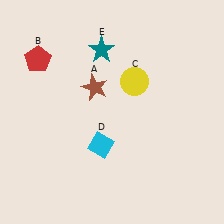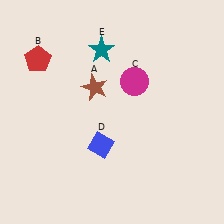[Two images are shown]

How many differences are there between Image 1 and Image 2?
There are 2 differences between the two images.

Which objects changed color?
C changed from yellow to magenta. D changed from cyan to blue.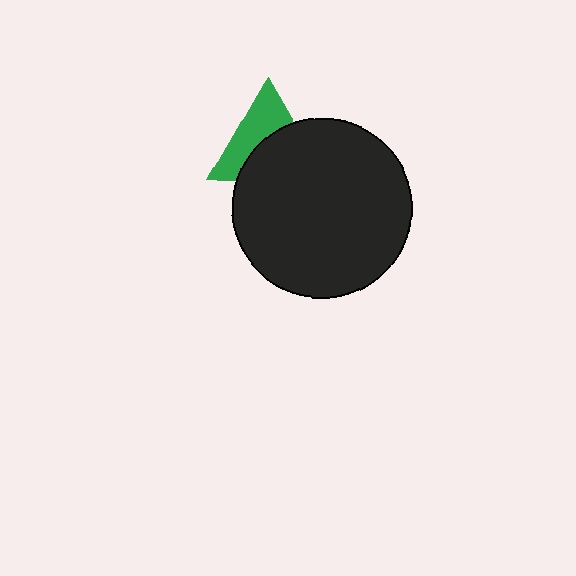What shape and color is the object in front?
The object in front is a black circle.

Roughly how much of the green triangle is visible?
About half of it is visible (roughly 49%).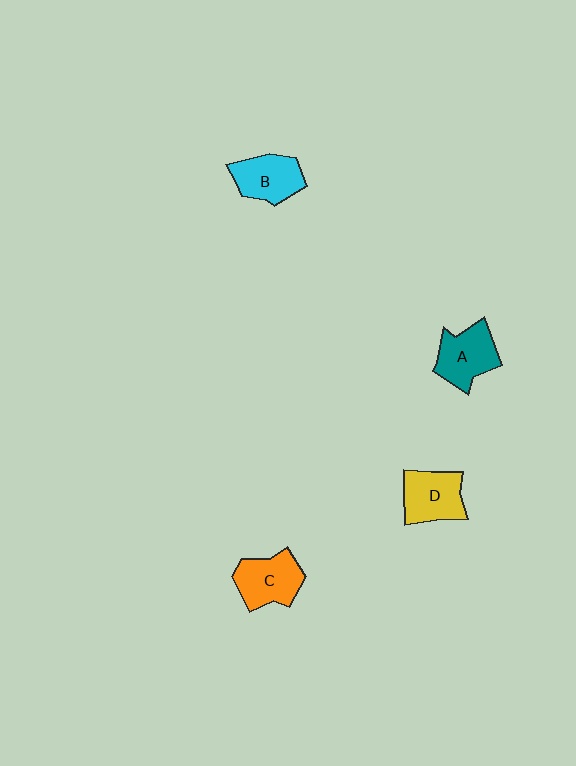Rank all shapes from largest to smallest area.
From largest to smallest: C (orange), A (teal), D (yellow), B (cyan).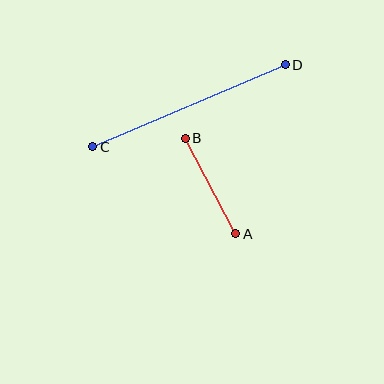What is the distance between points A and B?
The distance is approximately 108 pixels.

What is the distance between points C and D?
The distance is approximately 209 pixels.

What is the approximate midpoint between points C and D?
The midpoint is at approximately (189, 106) pixels.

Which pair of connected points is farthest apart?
Points C and D are farthest apart.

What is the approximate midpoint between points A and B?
The midpoint is at approximately (211, 186) pixels.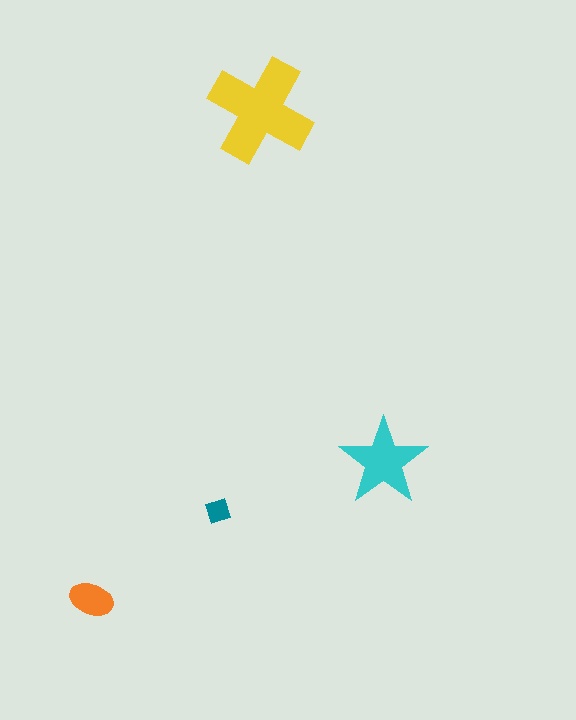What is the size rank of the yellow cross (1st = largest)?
1st.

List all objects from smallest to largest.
The teal diamond, the orange ellipse, the cyan star, the yellow cross.